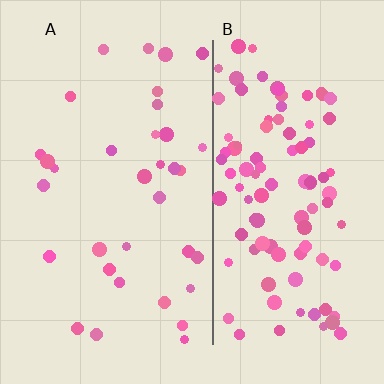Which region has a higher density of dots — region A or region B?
B (the right).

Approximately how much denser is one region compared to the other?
Approximately 3.0× — region B over region A.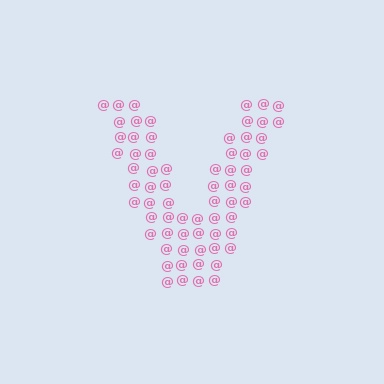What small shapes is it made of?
It is made of small at signs.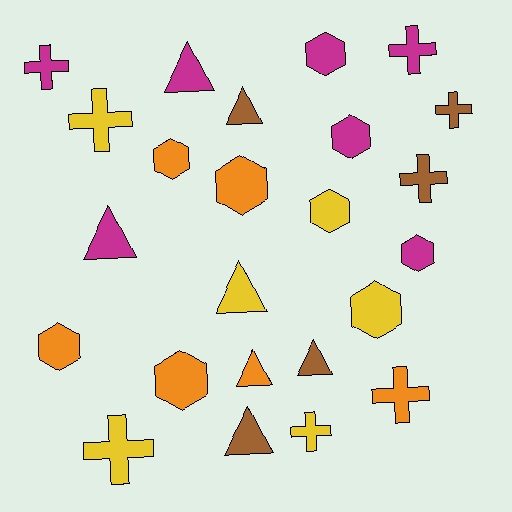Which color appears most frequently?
Magenta, with 7 objects.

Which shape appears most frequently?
Hexagon, with 9 objects.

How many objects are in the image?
There are 24 objects.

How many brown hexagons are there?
There are no brown hexagons.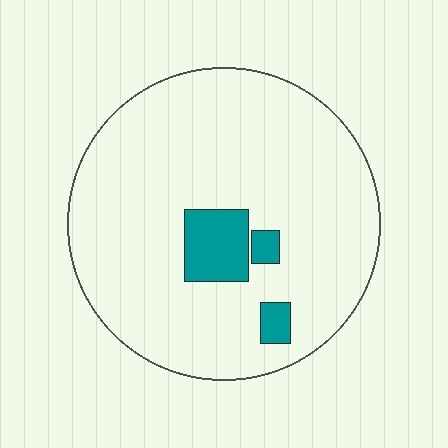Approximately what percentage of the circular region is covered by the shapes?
Approximately 10%.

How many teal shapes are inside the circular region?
3.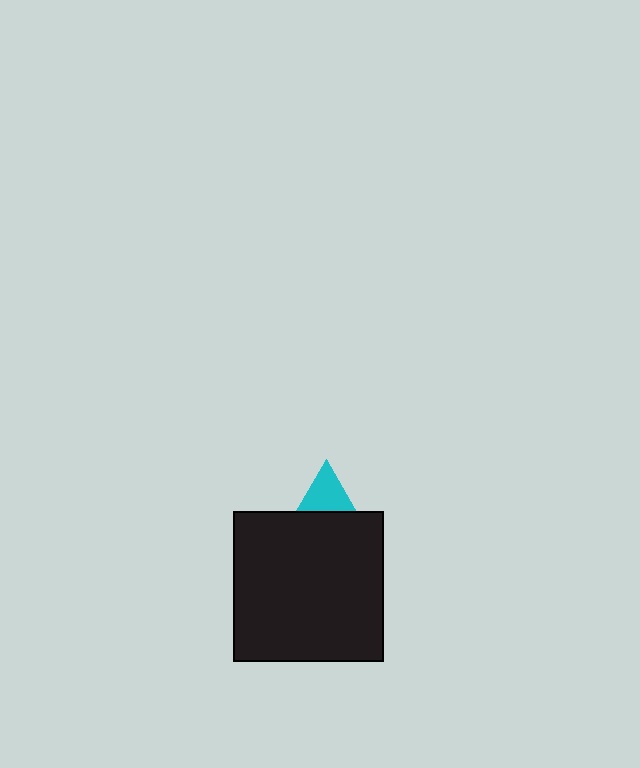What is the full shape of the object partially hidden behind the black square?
The partially hidden object is a cyan triangle.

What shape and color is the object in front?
The object in front is a black square.